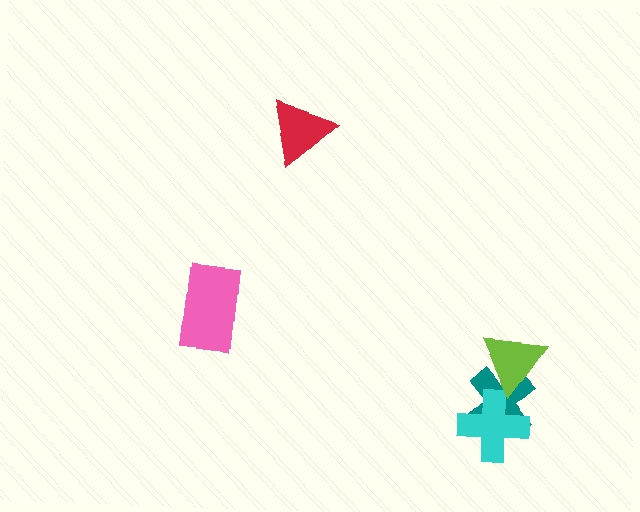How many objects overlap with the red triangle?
0 objects overlap with the red triangle.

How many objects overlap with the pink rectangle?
0 objects overlap with the pink rectangle.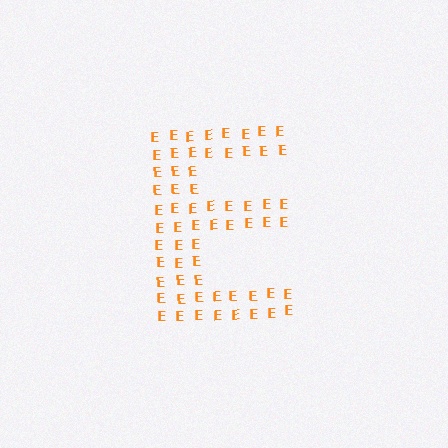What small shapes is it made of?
It is made of small letter E's.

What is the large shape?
The large shape is the letter E.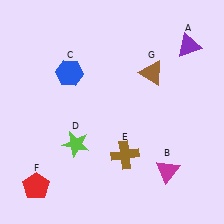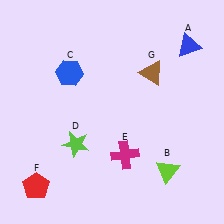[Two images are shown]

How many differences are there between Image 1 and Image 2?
There are 3 differences between the two images.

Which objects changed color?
A changed from purple to blue. B changed from magenta to lime. E changed from brown to magenta.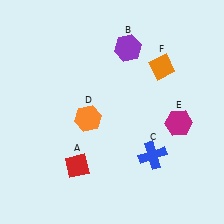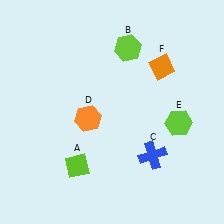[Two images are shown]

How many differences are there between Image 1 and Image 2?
There are 3 differences between the two images.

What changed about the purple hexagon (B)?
In Image 1, B is purple. In Image 2, it changed to lime.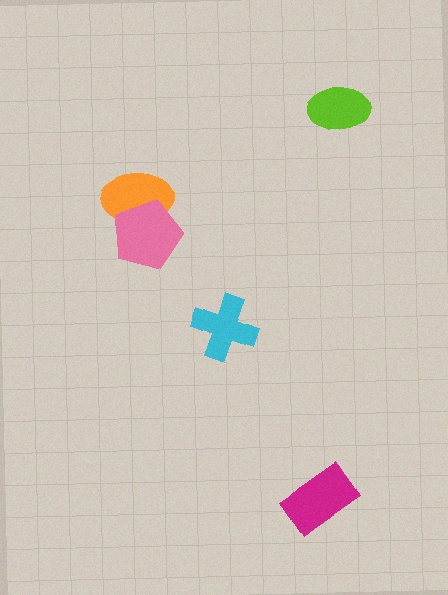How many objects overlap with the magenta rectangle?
0 objects overlap with the magenta rectangle.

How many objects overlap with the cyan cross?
0 objects overlap with the cyan cross.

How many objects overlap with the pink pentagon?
1 object overlaps with the pink pentagon.